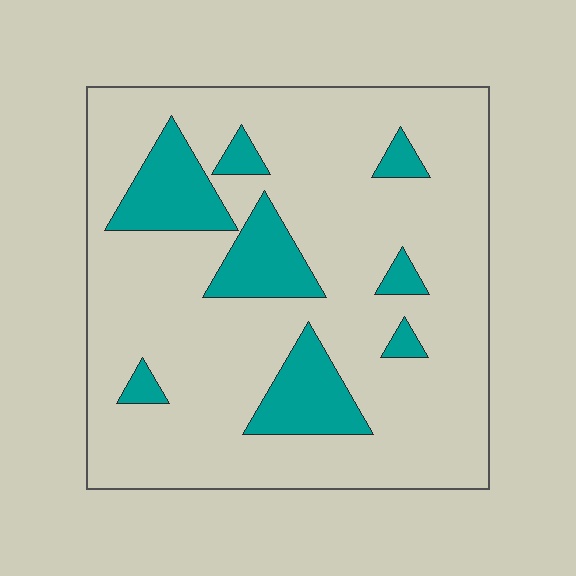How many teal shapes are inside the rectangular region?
8.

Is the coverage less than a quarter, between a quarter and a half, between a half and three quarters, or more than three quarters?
Less than a quarter.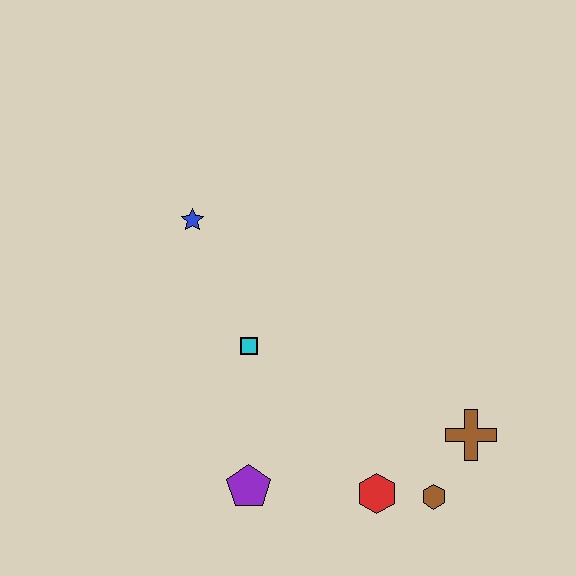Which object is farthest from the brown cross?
The blue star is farthest from the brown cross.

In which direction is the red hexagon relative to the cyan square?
The red hexagon is below the cyan square.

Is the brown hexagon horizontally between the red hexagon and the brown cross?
Yes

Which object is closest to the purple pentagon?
The red hexagon is closest to the purple pentagon.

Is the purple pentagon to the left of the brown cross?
Yes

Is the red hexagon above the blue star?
No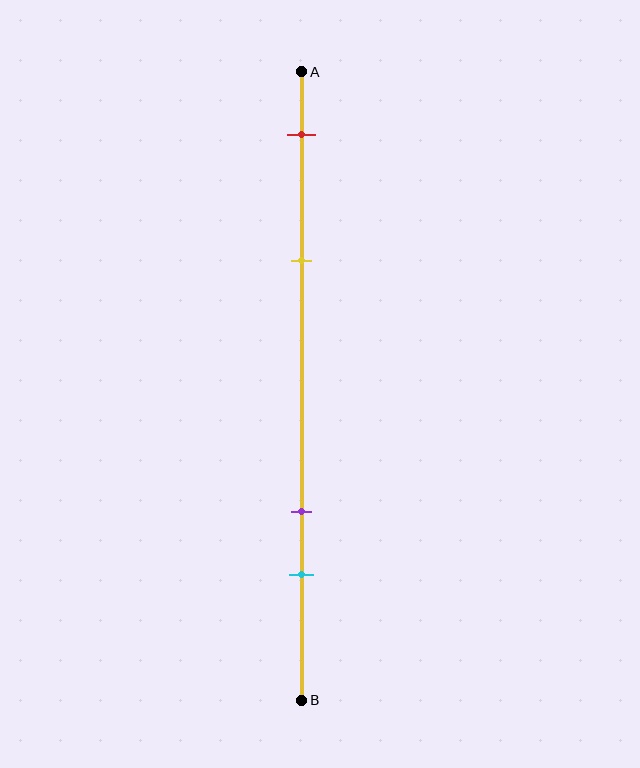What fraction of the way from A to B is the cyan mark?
The cyan mark is approximately 80% (0.8) of the way from A to B.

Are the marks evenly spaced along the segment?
No, the marks are not evenly spaced.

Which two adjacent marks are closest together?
The purple and cyan marks are the closest adjacent pair.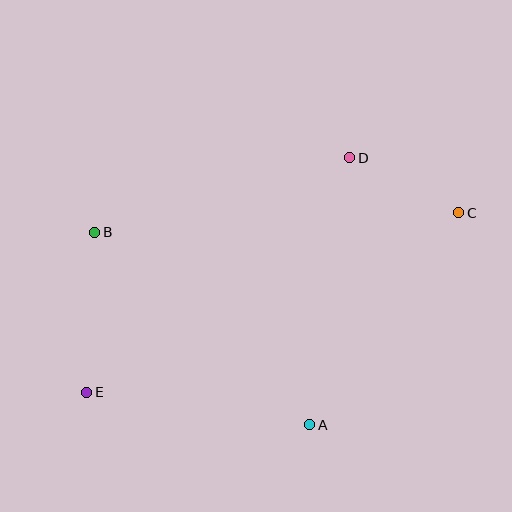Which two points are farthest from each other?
Points C and E are farthest from each other.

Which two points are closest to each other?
Points C and D are closest to each other.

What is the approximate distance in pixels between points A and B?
The distance between A and B is approximately 289 pixels.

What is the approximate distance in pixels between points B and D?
The distance between B and D is approximately 266 pixels.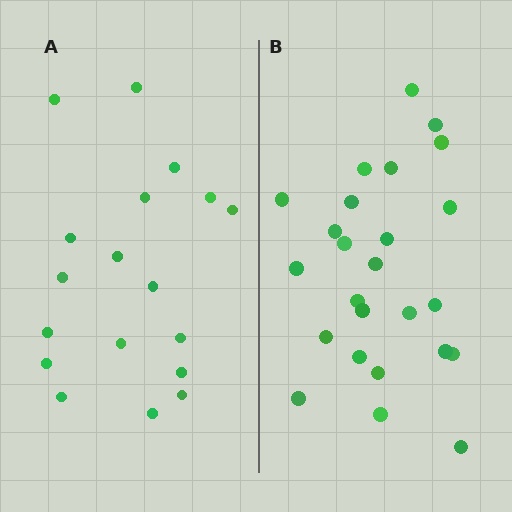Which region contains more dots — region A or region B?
Region B (the right region) has more dots.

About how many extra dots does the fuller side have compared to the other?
Region B has roughly 8 or so more dots than region A.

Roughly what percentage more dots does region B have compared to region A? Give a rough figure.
About 40% more.